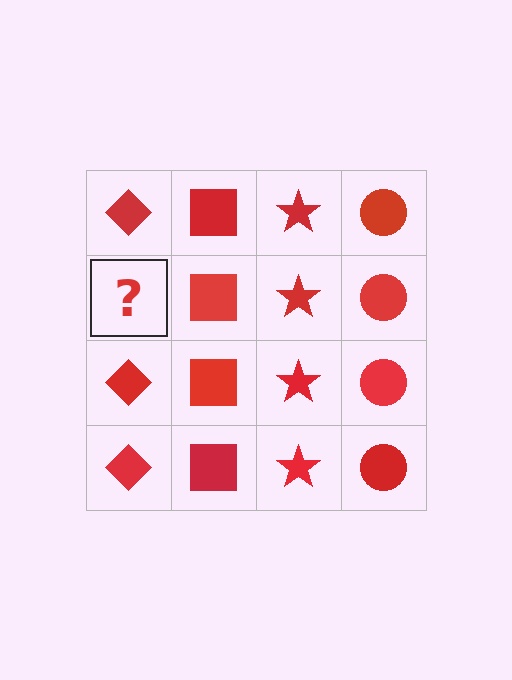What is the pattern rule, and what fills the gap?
The rule is that each column has a consistent shape. The gap should be filled with a red diamond.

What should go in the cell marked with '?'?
The missing cell should contain a red diamond.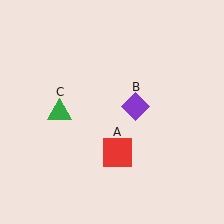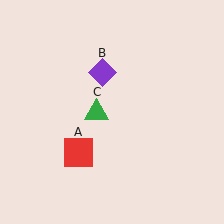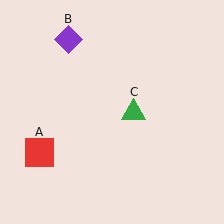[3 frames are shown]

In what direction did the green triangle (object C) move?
The green triangle (object C) moved right.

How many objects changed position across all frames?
3 objects changed position: red square (object A), purple diamond (object B), green triangle (object C).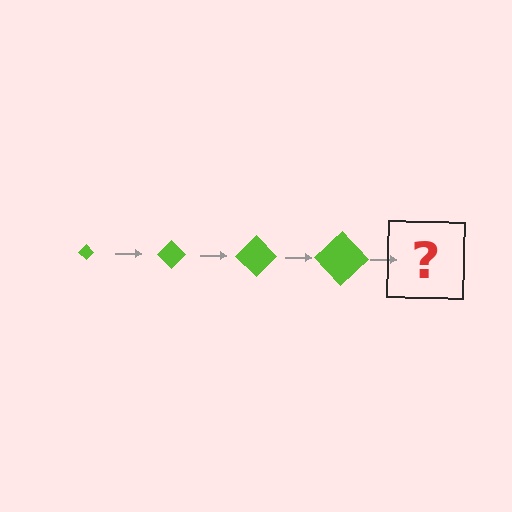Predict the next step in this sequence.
The next step is a lime diamond, larger than the previous one.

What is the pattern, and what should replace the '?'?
The pattern is that the diamond gets progressively larger each step. The '?' should be a lime diamond, larger than the previous one.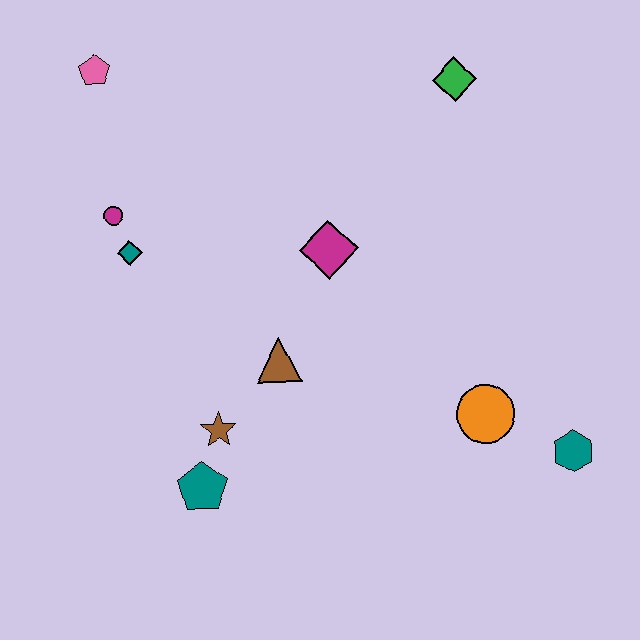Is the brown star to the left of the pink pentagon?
No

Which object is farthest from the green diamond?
The teal pentagon is farthest from the green diamond.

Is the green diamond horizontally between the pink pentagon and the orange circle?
Yes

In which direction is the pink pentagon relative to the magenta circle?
The pink pentagon is above the magenta circle.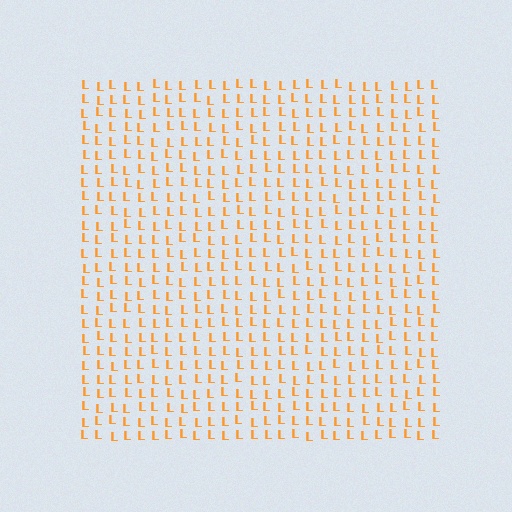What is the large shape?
The large shape is a square.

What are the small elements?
The small elements are letter L's.